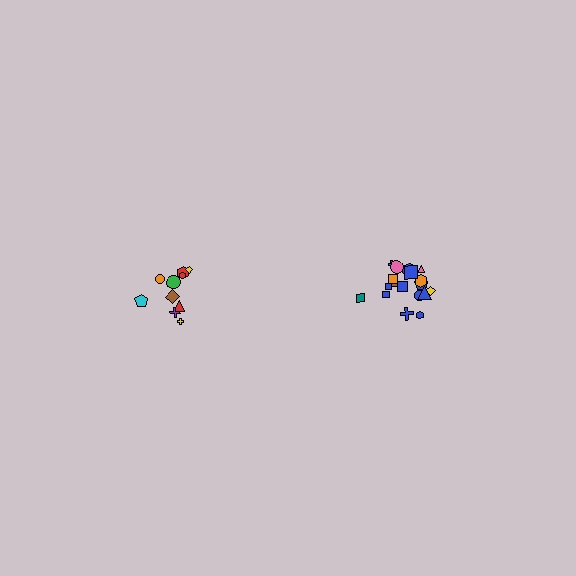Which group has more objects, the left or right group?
The right group.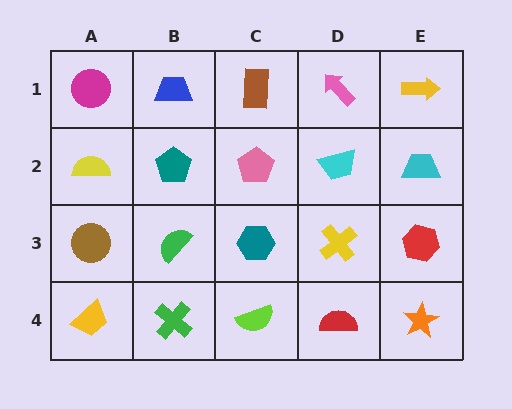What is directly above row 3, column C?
A pink pentagon.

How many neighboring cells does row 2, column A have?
3.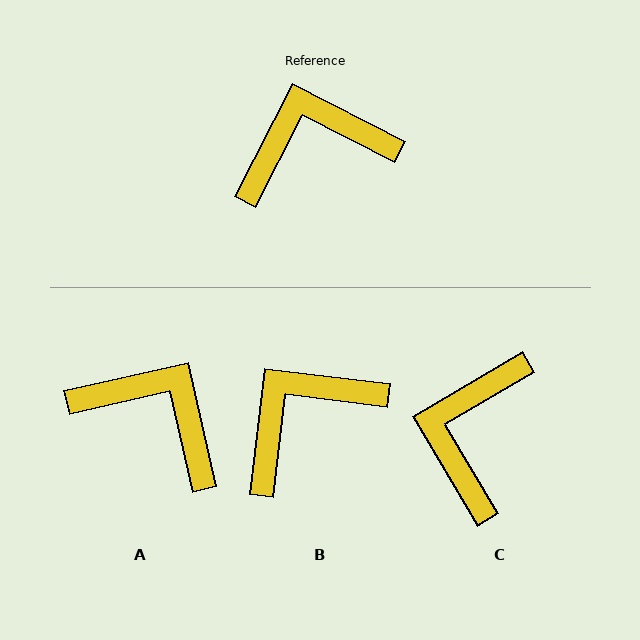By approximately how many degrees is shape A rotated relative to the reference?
Approximately 50 degrees clockwise.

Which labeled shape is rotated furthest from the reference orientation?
C, about 58 degrees away.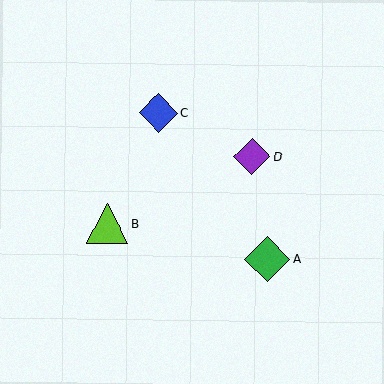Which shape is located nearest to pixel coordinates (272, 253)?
The green diamond (labeled A) at (267, 259) is nearest to that location.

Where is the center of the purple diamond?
The center of the purple diamond is at (252, 156).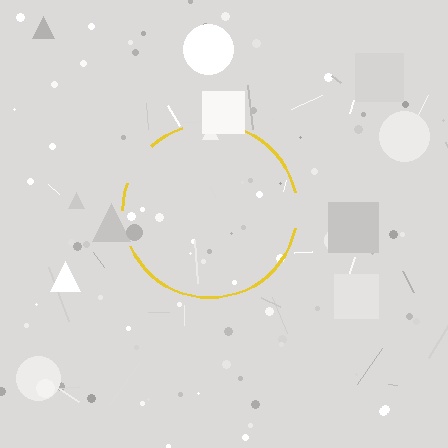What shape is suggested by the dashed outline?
The dashed outline suggests a circle.